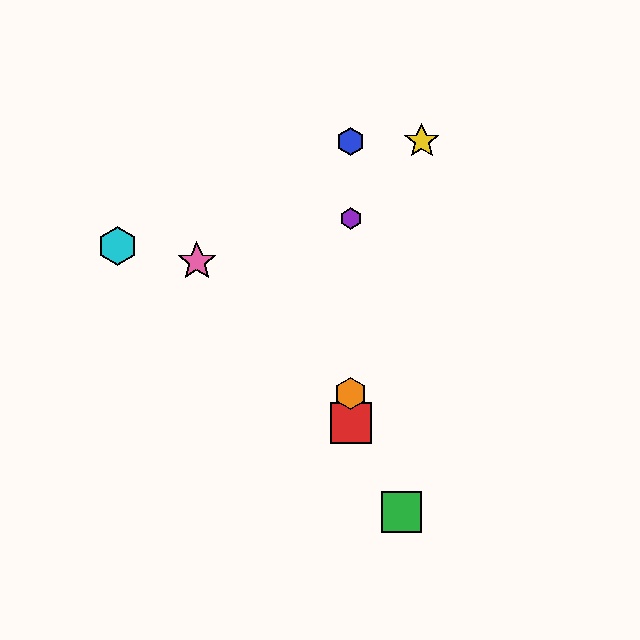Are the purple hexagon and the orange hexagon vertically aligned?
Yes, both are at x≈351.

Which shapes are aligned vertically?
The red square, the blue hexagon, the purple hexagon, the orange hexagon are aligned vertically.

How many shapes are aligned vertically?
4 shapes (the red square, the blue hexagon, the purple hexagon, the orange hexagon) are aligned vertically.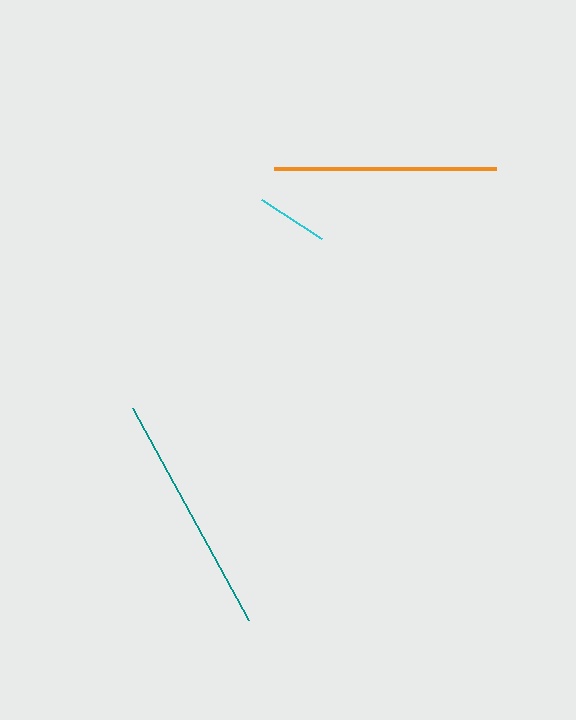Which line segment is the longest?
The teal line is the longest at approximately 241 pixels.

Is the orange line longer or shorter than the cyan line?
The orange line is longer than the cyan line.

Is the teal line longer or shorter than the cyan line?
The teal line is longer than the cyan line.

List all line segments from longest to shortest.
From longest to shortest: teal, orange, cyan.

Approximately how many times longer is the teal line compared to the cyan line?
The teal line is approximately 3.4 times the length of the cyan line.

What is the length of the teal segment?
The teal segment is approximately 241 pixels long.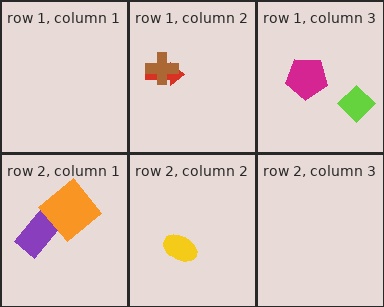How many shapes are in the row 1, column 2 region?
2.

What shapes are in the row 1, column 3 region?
The lime diamond, the magenta pentagon.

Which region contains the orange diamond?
The row 2, column 1 region.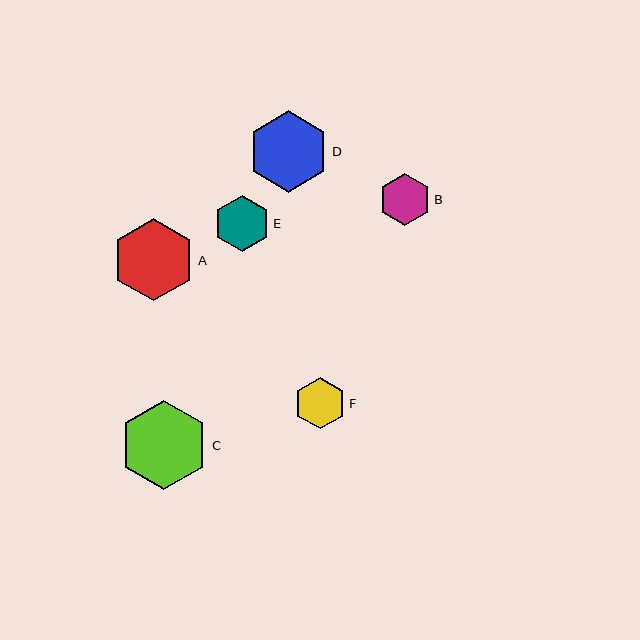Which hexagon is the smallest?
Hexagon B is the smallest with a size of approximately 52 pixels.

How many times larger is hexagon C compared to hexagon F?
Hexagon C is approximately 1.7 times the size of hexagon F.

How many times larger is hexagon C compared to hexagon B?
Hexagon C is approximately 1.7 times the size of hexagon B.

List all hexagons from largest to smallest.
From largest to smallest: C, A, D, E, F, B.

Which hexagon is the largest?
Hexagon C is the largest with a size of approximately 89 pixels.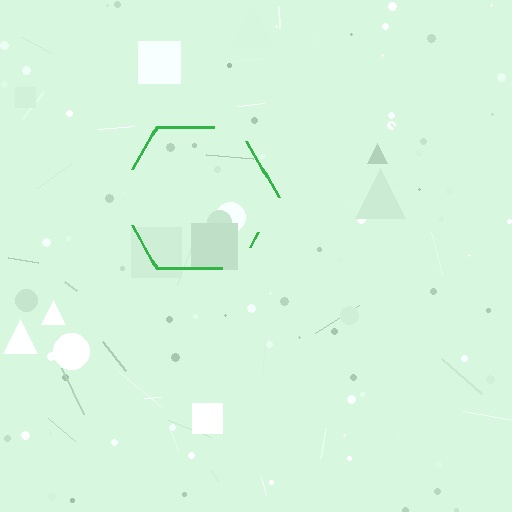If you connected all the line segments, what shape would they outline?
They would outline a hexagon.